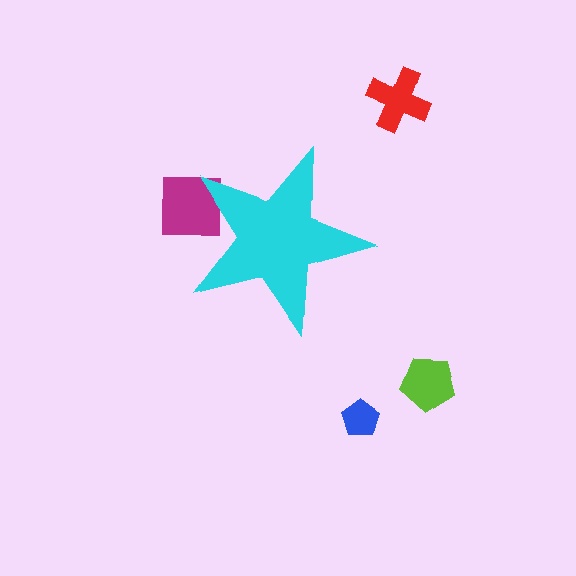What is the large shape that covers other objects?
A cyan star.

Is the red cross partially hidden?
No, the red cross is fully visible.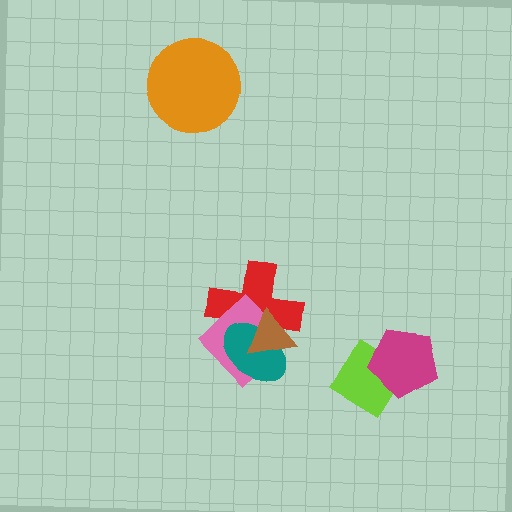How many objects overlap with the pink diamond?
3 objects overlap with the pink diamond.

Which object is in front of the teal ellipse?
The brown triangle is in front of the teal ellipse.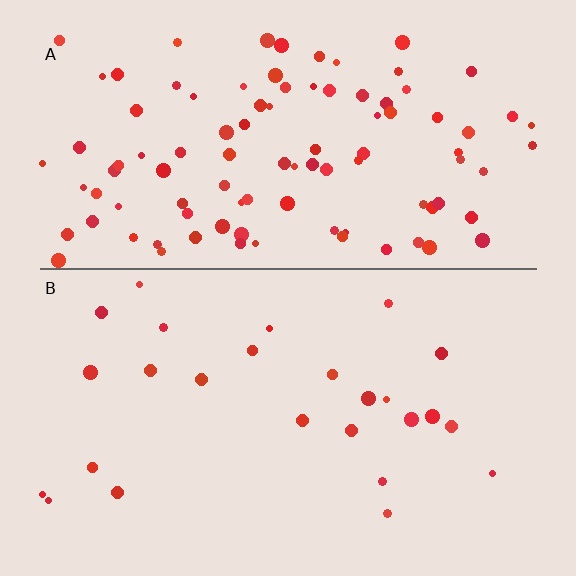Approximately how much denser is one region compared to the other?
Approximately 3.9× — region A over region B.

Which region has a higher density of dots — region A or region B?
A (the top).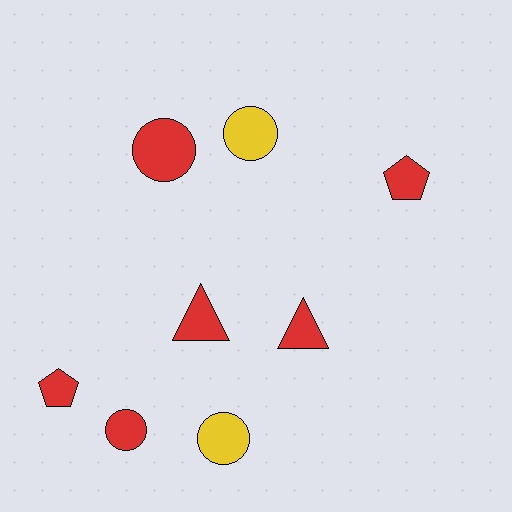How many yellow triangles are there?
There are no yellow triangles.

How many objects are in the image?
There are 8 objects.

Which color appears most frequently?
Red, with 6 objects.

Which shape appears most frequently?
Circle, with 4 objects.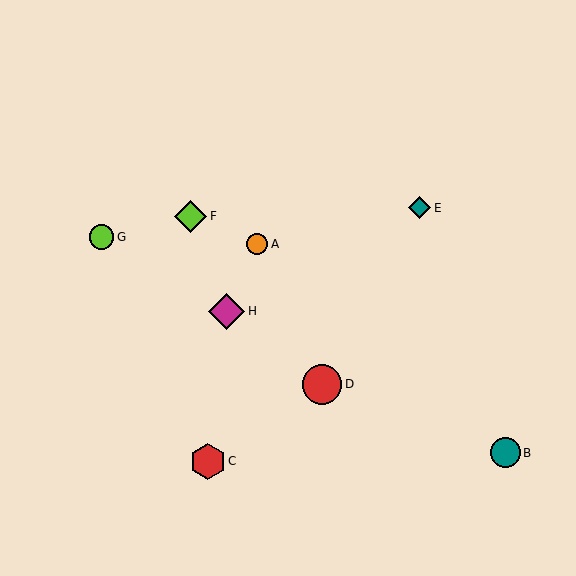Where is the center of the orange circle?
The center of the orange circle is at (257, 244).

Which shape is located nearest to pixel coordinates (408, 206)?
The teal diamond (labeled E) at (420, 208) is nearest to that location.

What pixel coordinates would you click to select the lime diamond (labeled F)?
Click at (191, 216) to select the lime diamond F.